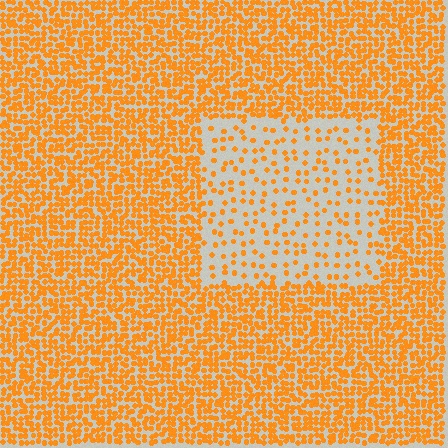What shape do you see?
I see a rectangle.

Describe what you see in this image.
The image contains small orange elements arranged at two different densities. A rectangle-shaped region is visible where the elements are less densely packed than the surrounding area.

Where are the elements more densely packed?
The elements are more densely packed outside the rectangle boundary.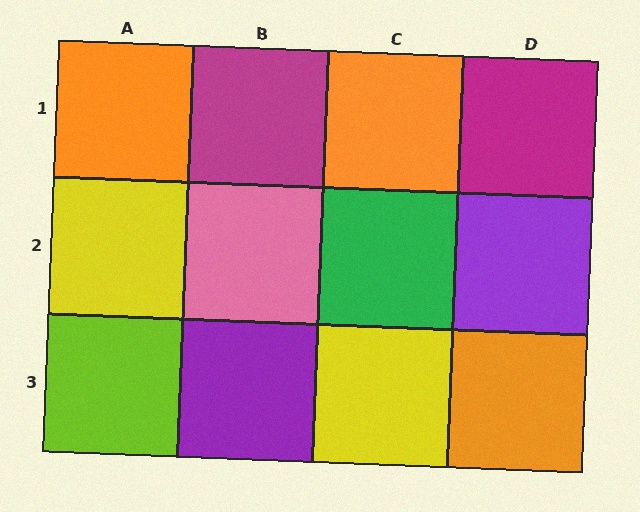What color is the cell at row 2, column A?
Yellow.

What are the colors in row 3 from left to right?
Lime, purple, yellow, orange.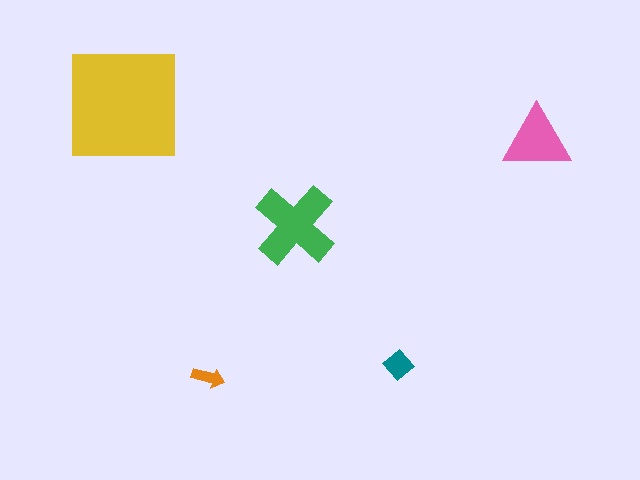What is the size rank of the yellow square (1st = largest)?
1st.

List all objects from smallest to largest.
The orange arrow, the teal diamond, the pink triangle, the green cross, the yellow square.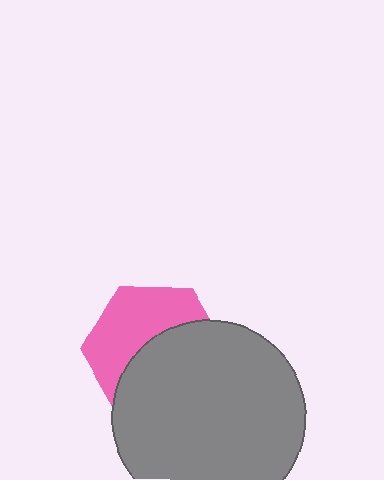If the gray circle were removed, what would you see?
You would see the complete pink hexagon.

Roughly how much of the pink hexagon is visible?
About half of it is visible (roughly 47%).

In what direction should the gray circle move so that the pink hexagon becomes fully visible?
The gray circle should move down. That is the shortest direction to clear the overlap and leave the pink hexagon fully visible.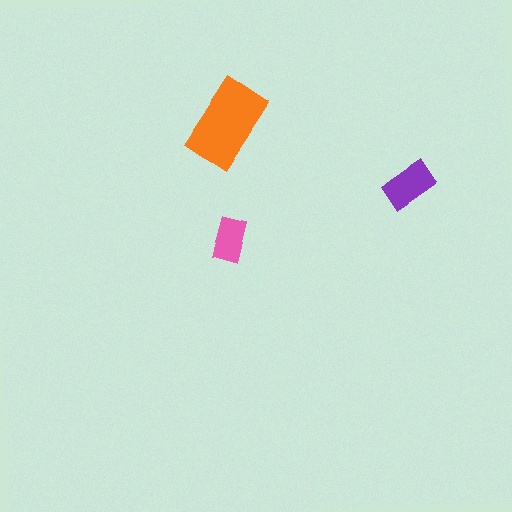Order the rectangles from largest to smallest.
the orange one, the purple one, the pink one.